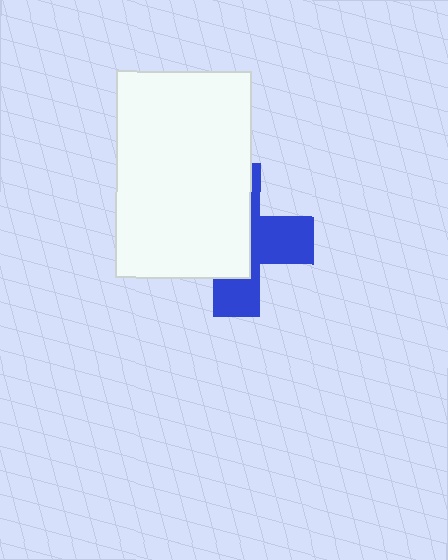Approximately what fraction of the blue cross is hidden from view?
Roughly 57% of the blue cross is hidden behind the white rectangle.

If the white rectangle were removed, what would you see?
You would see the complete blue cross.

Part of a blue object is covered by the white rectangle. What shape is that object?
It is a cross.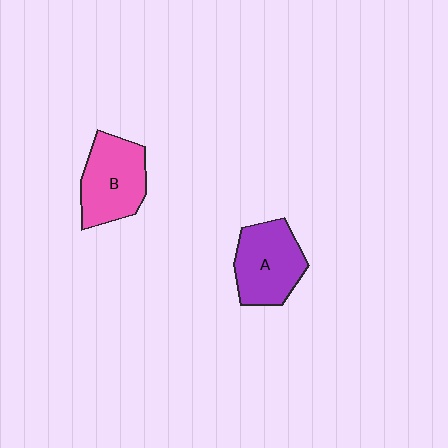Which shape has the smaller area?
Shape A (purple).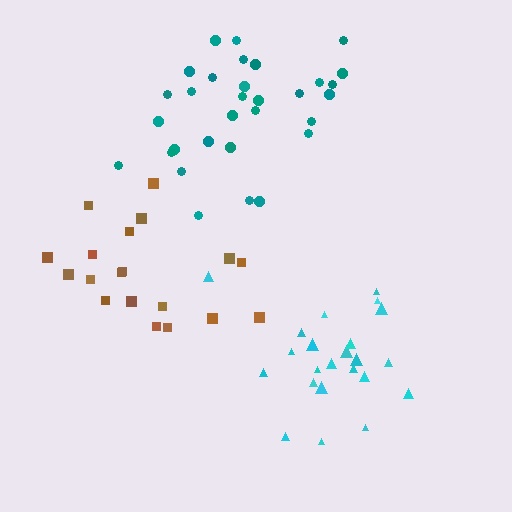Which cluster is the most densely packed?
Teal.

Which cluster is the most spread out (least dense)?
Brown.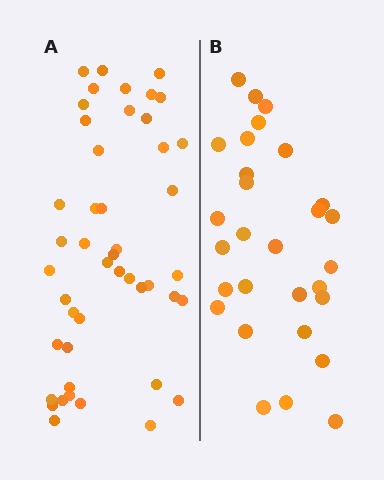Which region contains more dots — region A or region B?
Region A (the left region) has more dots.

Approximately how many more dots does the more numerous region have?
Region A has approximately 15 more dots than region B.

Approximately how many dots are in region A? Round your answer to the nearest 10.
About 50 dots. (The exact count is 46, which rounds to 50.)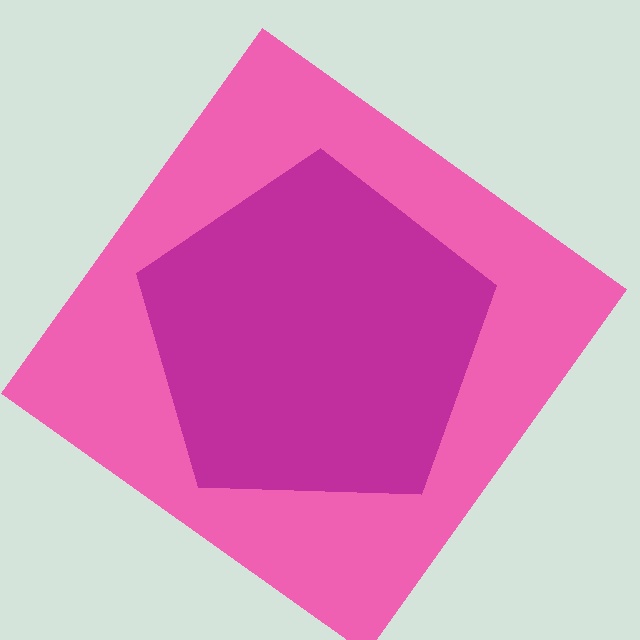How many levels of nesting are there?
2.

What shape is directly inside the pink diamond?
The magenta pentagon.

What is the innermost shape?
The magenta pentagon.